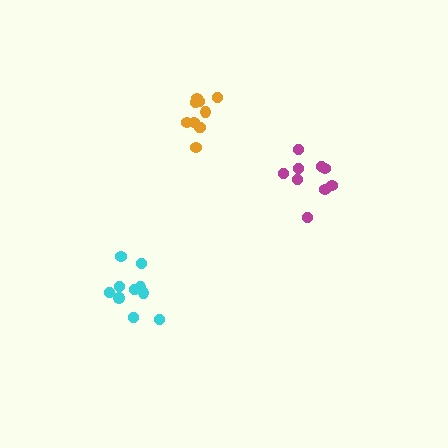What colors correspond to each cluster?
The clusters are colored: cyan, orange, magenta.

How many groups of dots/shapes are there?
There are 3 groups.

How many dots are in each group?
Group 1: 10 dots, Group 2: 10 dots, Group 3: 9 dots (29 total).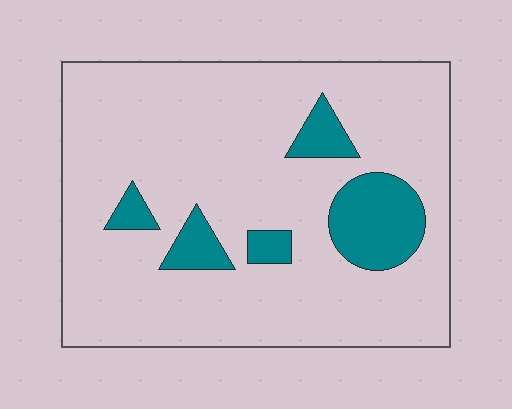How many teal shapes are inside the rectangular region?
5.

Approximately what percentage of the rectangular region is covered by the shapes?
Approximately 15%.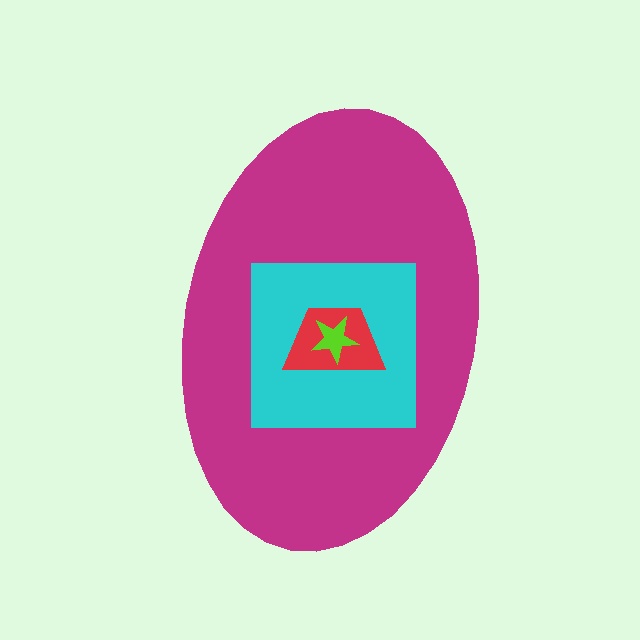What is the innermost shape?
The lime star.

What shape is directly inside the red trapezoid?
The lime star.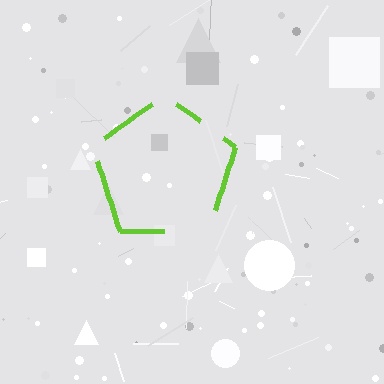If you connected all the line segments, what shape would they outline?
They would outline a pentagon.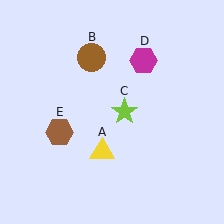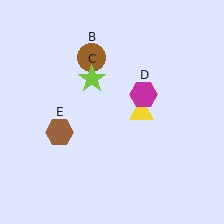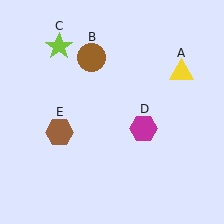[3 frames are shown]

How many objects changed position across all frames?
3 objects changed position: yellow triangle (object A), lime star (object C), magenta hexagon (object D).